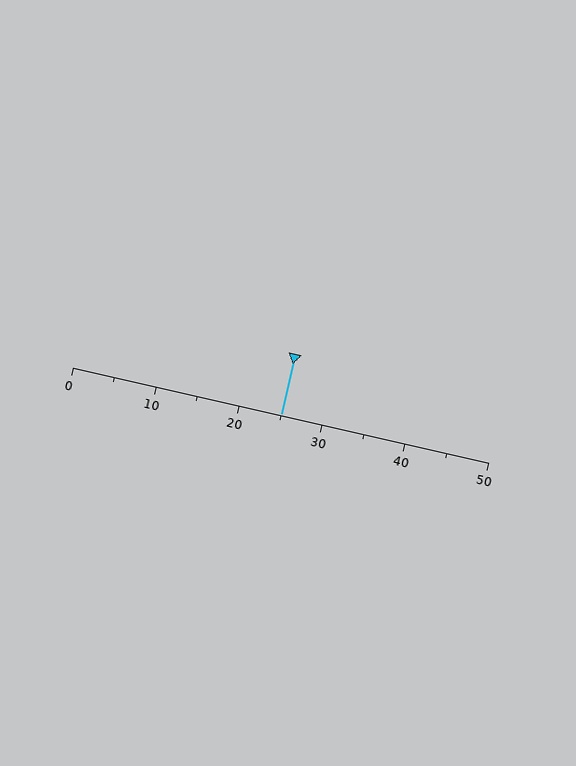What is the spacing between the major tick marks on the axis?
The major ticks are spaced 10 apart.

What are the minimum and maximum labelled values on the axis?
The axis runs from 0 to 50.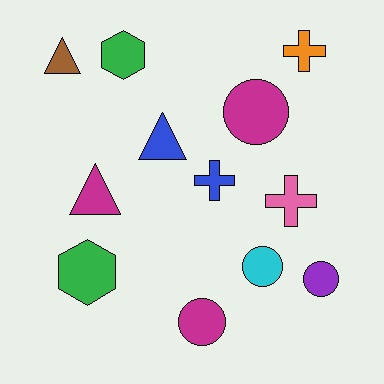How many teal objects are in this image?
There are no teal objects.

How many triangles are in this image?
There are 3 triangles.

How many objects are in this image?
There are 12 objects.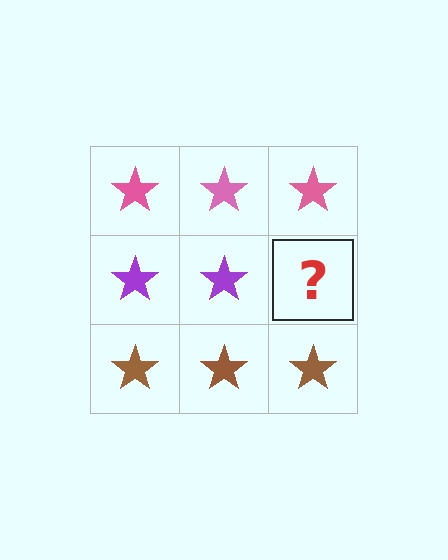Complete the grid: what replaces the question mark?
The question mark should be replaced with a purple star.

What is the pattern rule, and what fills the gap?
The rule is that each row has a consistent color. The gap should be filled with a purple star.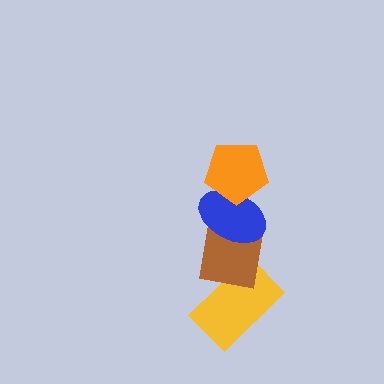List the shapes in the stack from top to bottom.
From top to bottom: the orange pentagon, the blue ellipse, the brown square, the yellow rectangle.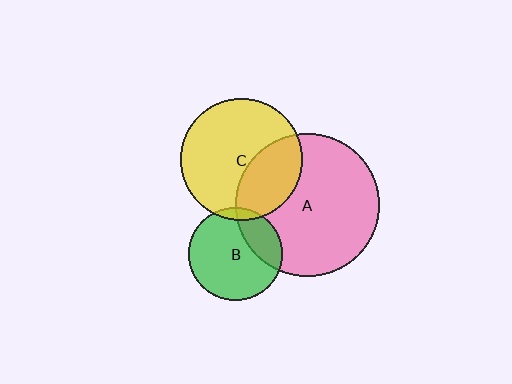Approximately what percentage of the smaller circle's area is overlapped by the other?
Approximately 35%.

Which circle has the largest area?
Circle A (pink).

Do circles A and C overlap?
Yes.